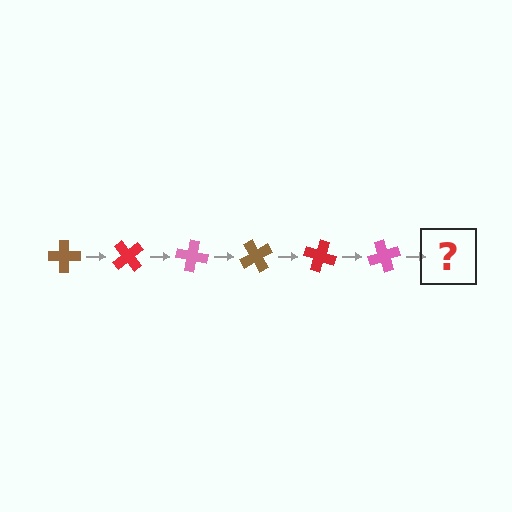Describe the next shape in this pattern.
It should be a brown cross, rotated 300 degrees from the start.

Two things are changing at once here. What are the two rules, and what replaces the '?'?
The two rules are that it rotates 50 degrees each step and the color cycles through brown, red, and pink. The '?' should be a brown cross, rotated 300 degrees from the start.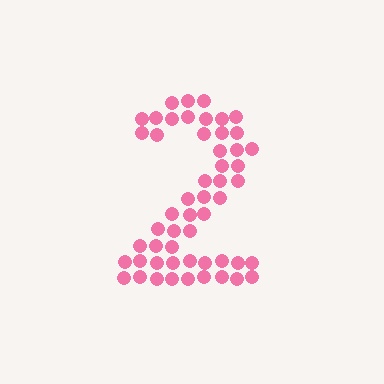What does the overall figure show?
The overall figure shows the digit 2.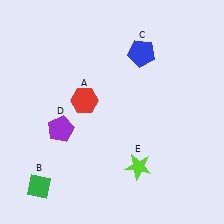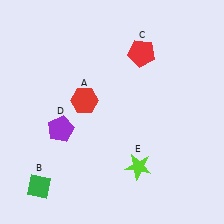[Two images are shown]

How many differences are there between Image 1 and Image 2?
There is 1 difference between the two images.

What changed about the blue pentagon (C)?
In Image 1, C is blue. In Image 2, it changed to red.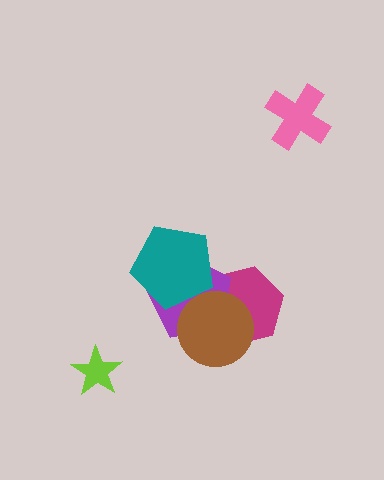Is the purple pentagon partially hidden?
Yes, it is partially covered by another shape.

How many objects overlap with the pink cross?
0 objects overlap with the pink cross.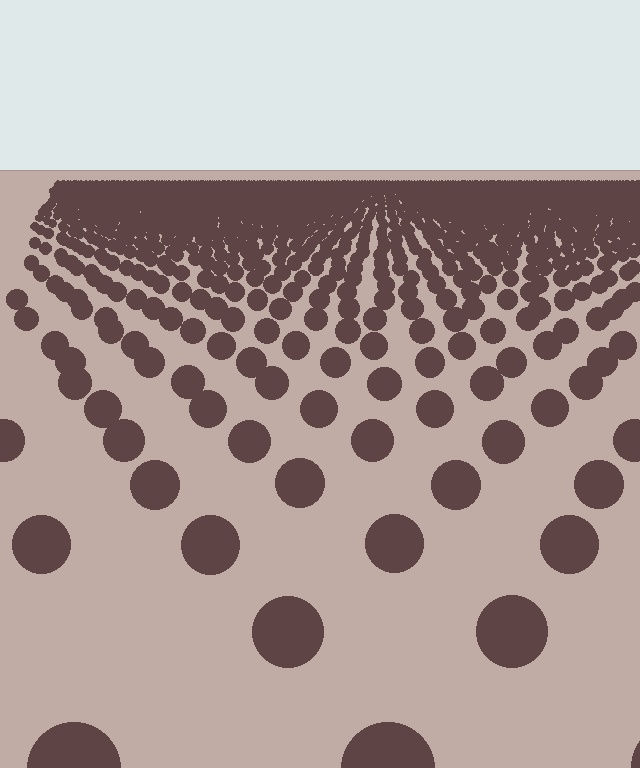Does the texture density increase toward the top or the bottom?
Density increases toward the top.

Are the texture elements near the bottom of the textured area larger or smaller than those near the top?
Larger. Near the bottom, elements are closer to the viewer and appear at a bigger on-screen size.